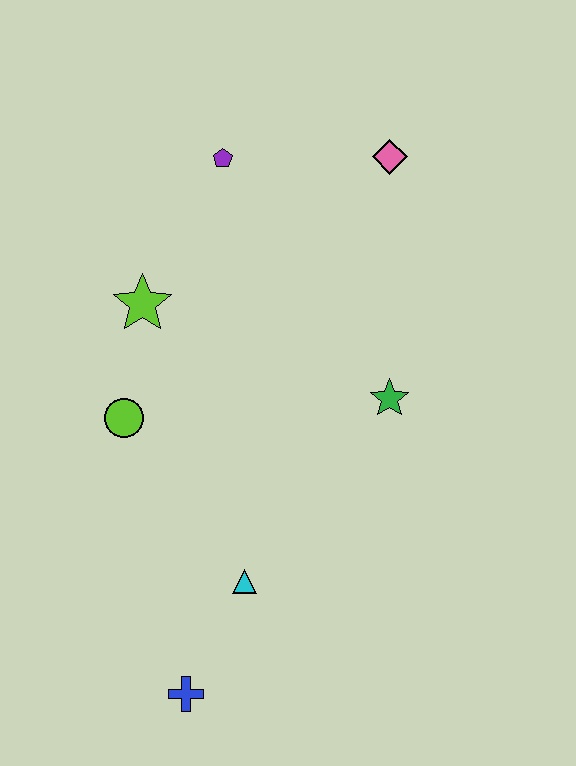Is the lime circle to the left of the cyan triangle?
Yes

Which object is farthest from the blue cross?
The pink diamond is farthest from the blue cross.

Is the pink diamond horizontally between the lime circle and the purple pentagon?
No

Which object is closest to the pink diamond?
The purple pentagon is closest to the pink diamond.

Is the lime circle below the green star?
Yes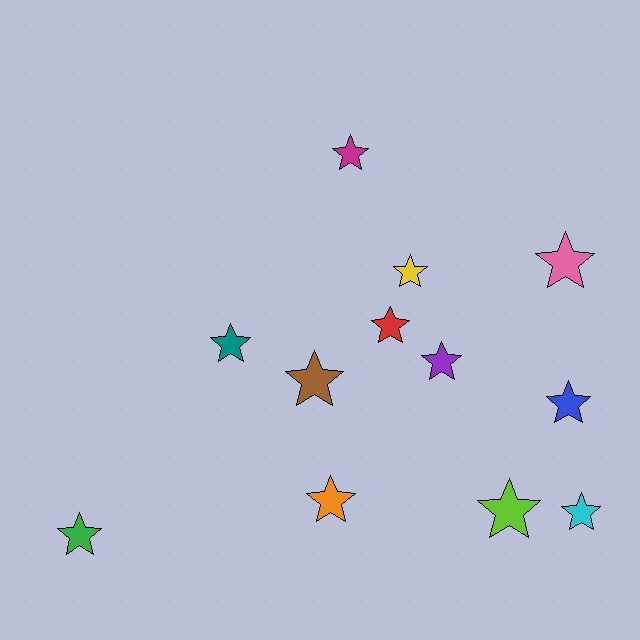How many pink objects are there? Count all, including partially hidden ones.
There is 1 pink object.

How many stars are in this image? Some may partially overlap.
There are 12 stars.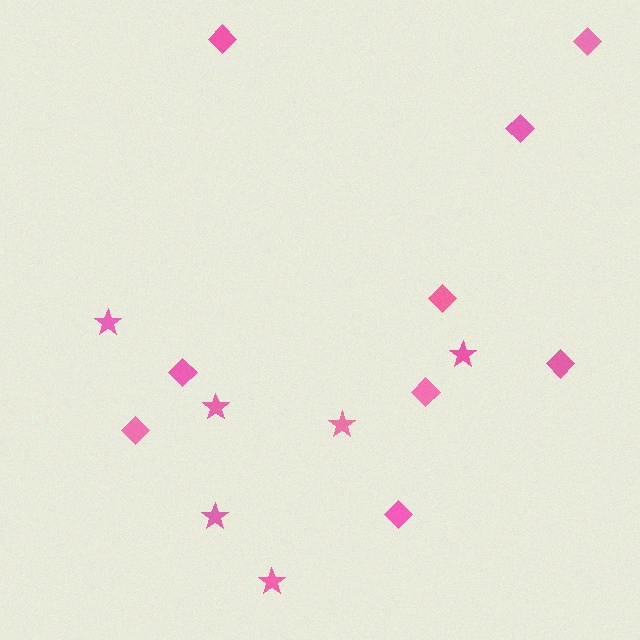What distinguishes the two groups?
There are 2 groups: one group of stars (6) and one group of diamonds (9).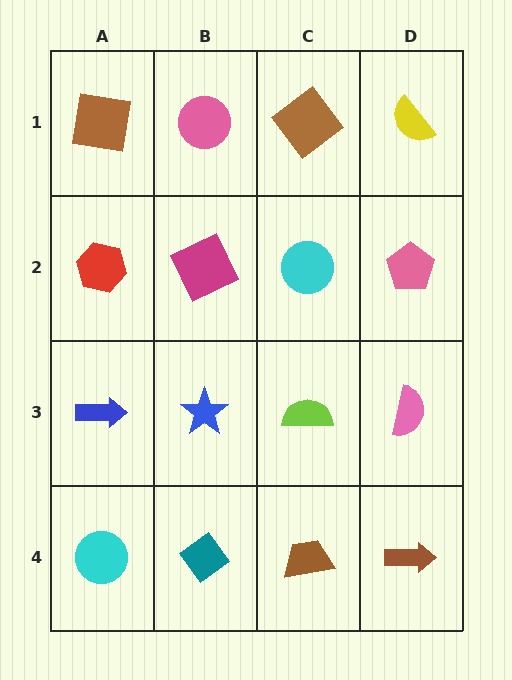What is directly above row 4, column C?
A lime semicircle.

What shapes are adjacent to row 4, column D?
A pink semicircle (row 3, column D), a brown trapezoid (row 4, column C).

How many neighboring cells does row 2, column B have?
4.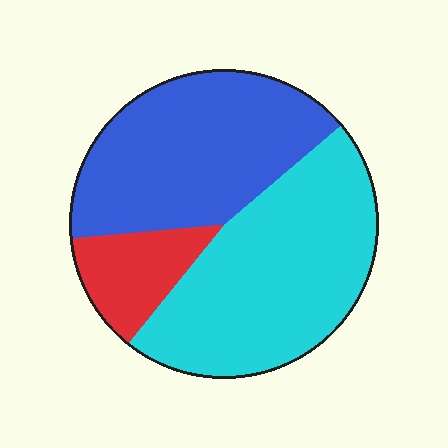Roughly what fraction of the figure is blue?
Blue covers roughly 40% of the figure.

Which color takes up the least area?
Red, at roughly 15%.